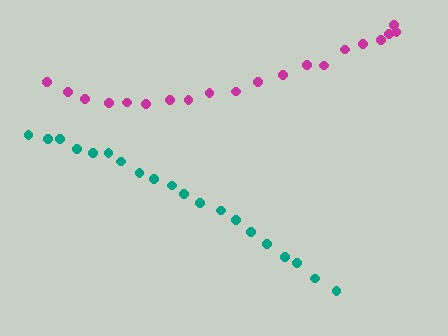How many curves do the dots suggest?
There are 2 distinct paths.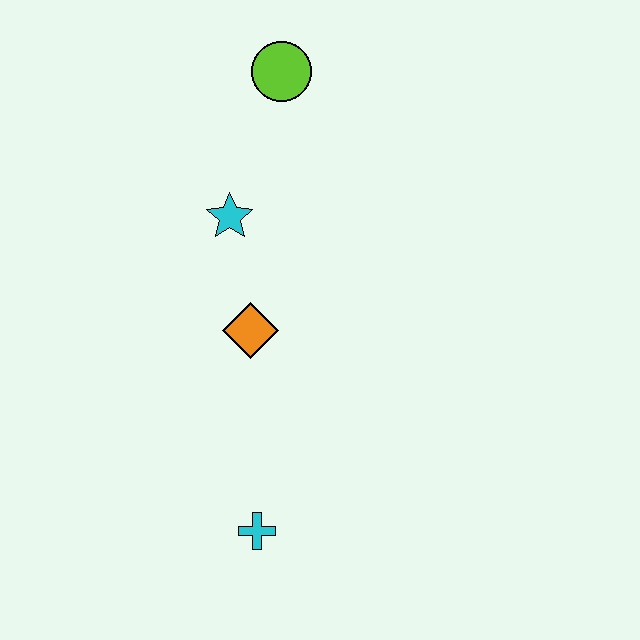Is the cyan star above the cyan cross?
Yes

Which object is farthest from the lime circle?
The cyan cross is farthest from the lime circle.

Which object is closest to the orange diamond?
The cyan star is closest to the orange diamond.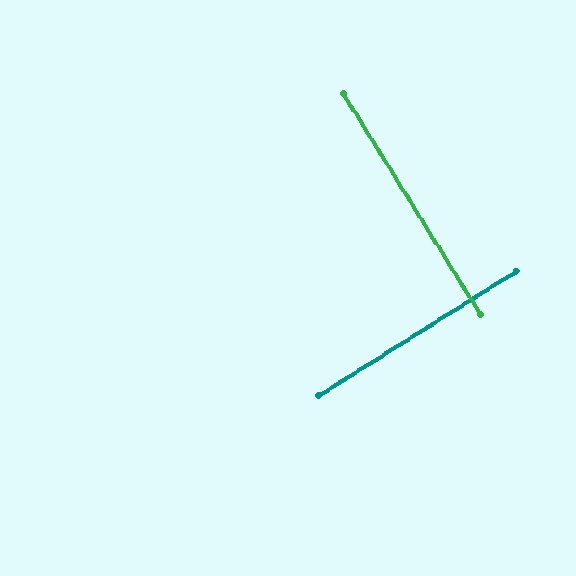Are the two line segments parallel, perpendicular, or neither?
Perpendicular — they meet at approximately 90°.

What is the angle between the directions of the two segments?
Approximately 90 degrees.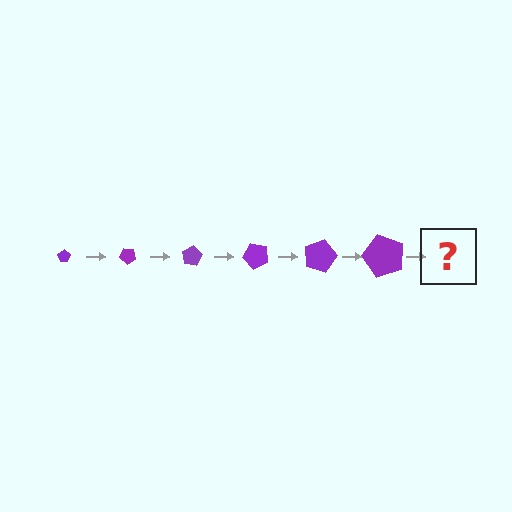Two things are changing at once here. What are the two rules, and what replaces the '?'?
The two rules are that the pentagon grows larger each step and it rotates 40 degrees each step. The '?' should be a pentagon, larger than the previous one and rotated 240 degrees from the start.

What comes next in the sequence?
The next element should be a pentagon, larger than the previous one and rotated 240 degrees from the start.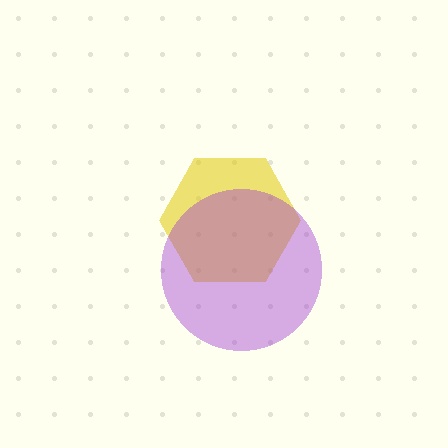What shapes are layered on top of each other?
The layered shapes are: a yellow hexagon, a purple circle.